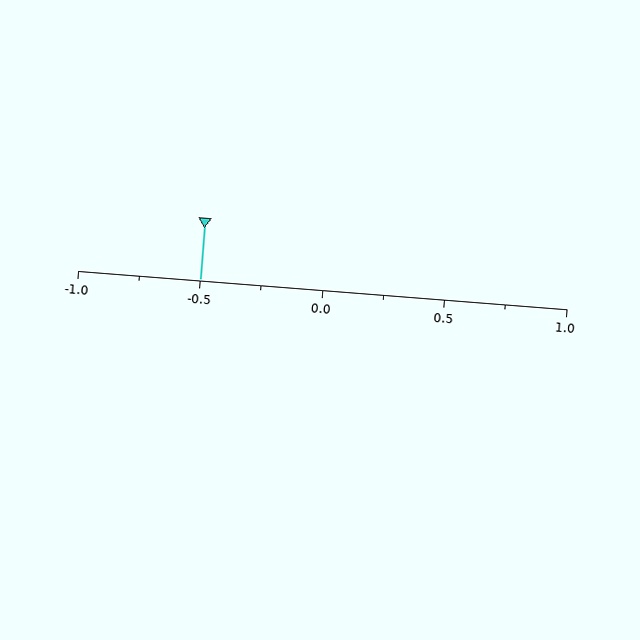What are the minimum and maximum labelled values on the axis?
The axis runs from -1.0 to 1.0.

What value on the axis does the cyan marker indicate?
The marker indicates approximately -0.5.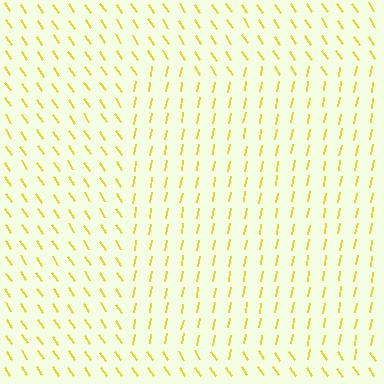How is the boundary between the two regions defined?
The boundary is defined purely by a change in line orientation (approximately 45 degrees difference). All lines are the same color and thickness.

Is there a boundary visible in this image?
Yes, there is a texture boundary formed by a change in line orientation.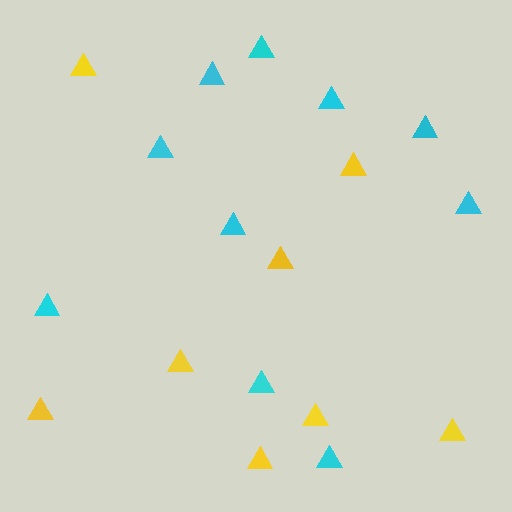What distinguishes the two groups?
There are 2 groups: one group of yellow triangles (8) and one group of cyan triangles (10).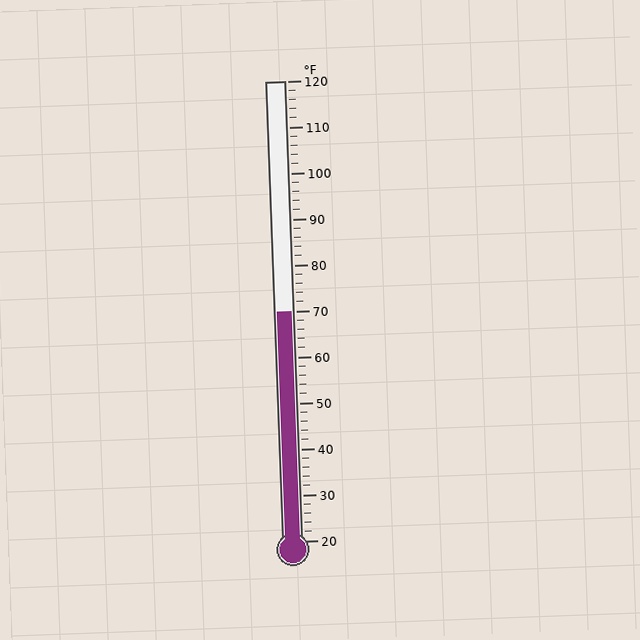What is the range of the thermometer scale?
The thermometer scale ranges from 20°F to 120°F.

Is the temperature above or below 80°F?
The temperature is below 80°F.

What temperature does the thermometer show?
The thermometer shows approximately 70°F.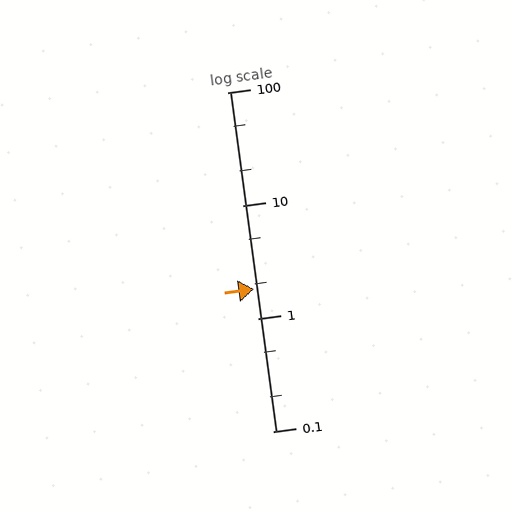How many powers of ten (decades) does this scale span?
The scale spans 3 decades, from 0.1 to 100.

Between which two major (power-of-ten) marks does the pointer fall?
The pointer is between 1 and 10.